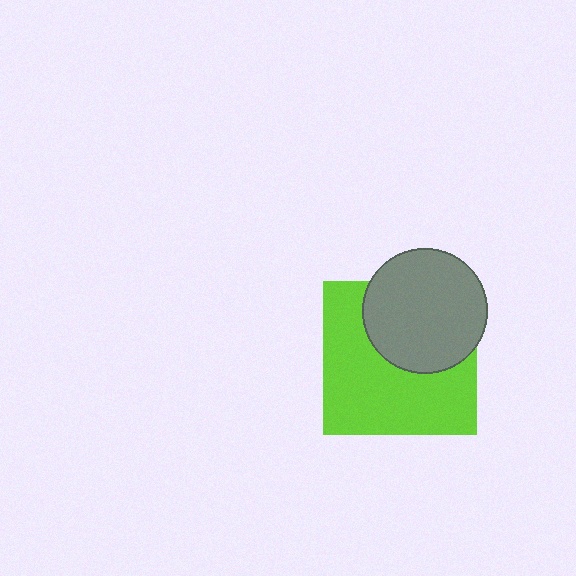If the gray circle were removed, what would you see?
You would see the complete lime square.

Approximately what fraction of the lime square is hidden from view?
Roughly 39% of the lime square is hidden behind the gray circle.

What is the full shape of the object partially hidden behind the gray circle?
The partially hidden object is a lime square.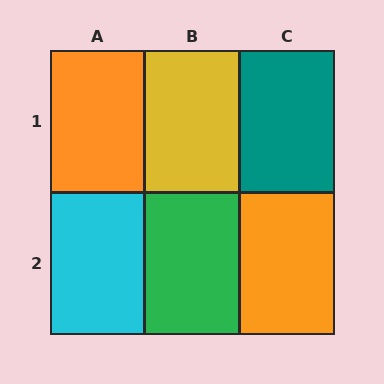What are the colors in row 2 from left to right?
Cyan, green, orange.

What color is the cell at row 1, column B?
Yellow.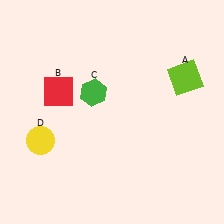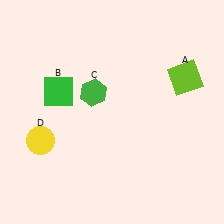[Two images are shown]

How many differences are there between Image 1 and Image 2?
There is 1 difference between the two images.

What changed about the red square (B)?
In Image 1, B is red. In Image 2, it changed to green.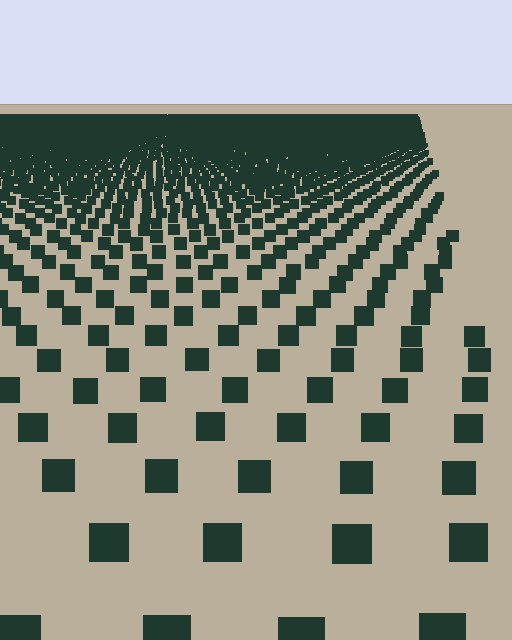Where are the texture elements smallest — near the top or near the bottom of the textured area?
Near the top.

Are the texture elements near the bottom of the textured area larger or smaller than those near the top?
Larger. Near the bottom, elements are closer to the viewer and appear at a bigger on-screen size.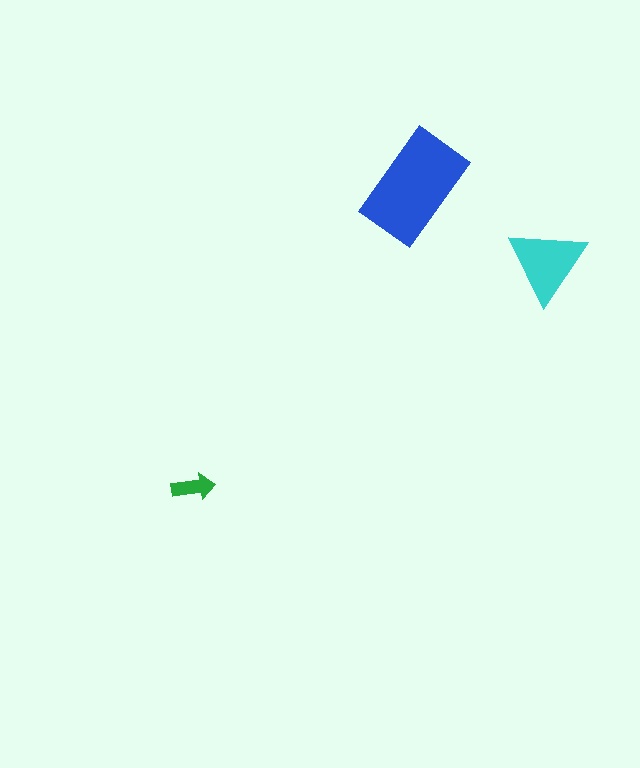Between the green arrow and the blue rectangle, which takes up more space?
The blue rectangle.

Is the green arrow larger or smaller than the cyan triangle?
Smaller.